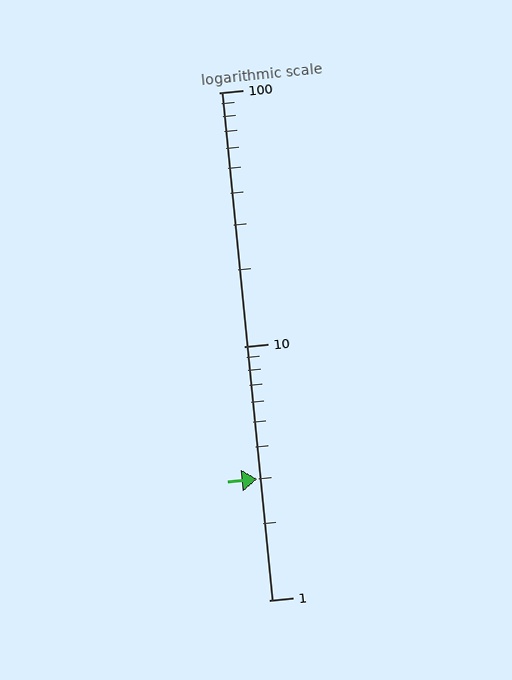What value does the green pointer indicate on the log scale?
The pointer indicates approximately 3.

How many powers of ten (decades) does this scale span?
The scale spans 2 decades, from 1 to 100.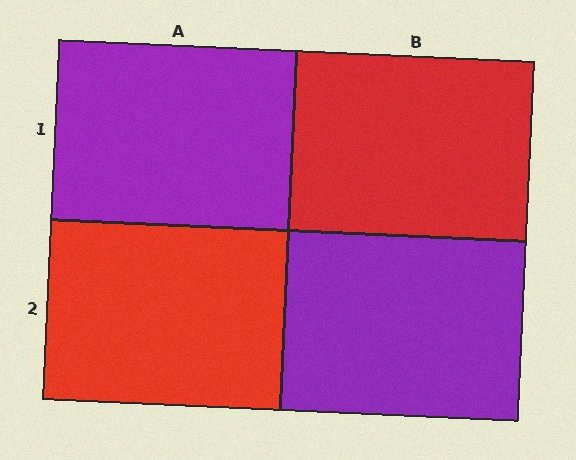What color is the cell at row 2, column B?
Purple.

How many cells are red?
2 cells are red.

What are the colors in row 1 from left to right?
Purple, red.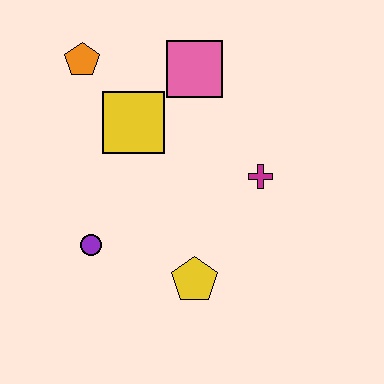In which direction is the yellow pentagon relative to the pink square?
The yellow pentagon is below the pink square.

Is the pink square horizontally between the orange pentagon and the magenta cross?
Yes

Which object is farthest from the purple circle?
The pink square is farthest from the purple circle.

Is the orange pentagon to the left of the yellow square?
Yes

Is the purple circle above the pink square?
No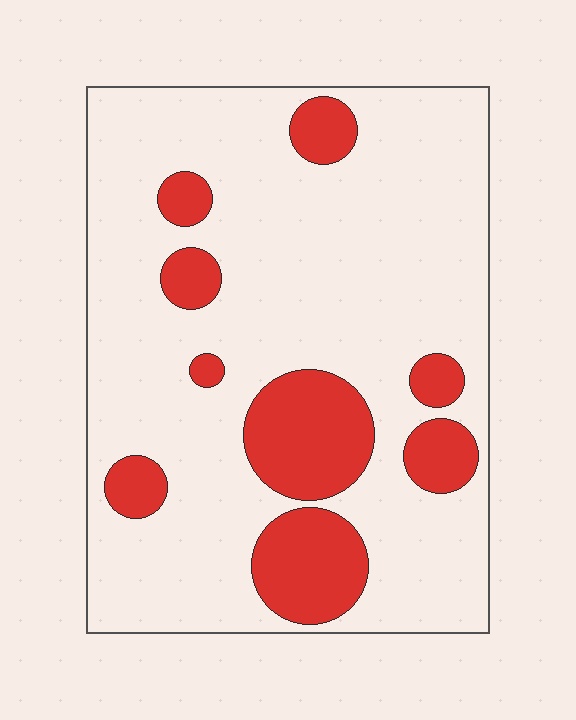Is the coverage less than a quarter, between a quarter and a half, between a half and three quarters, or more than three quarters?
Less than a quarter.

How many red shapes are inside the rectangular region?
9.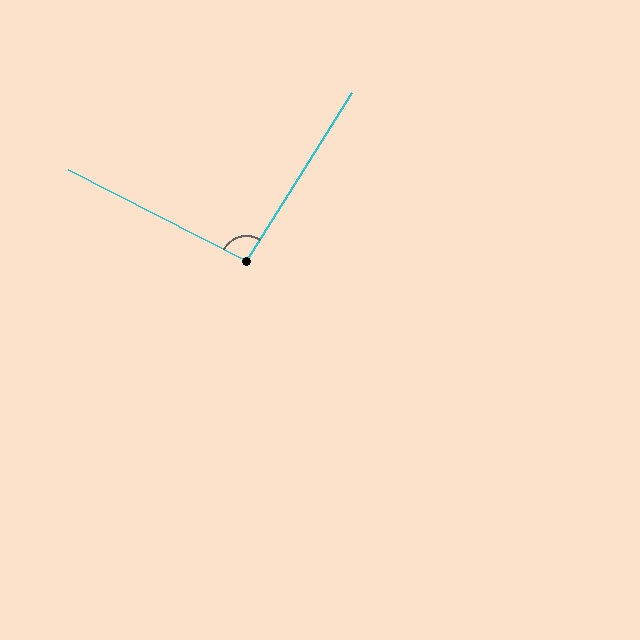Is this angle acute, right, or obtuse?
It is obtuse.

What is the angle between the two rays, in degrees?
Approximately 95 degrees.